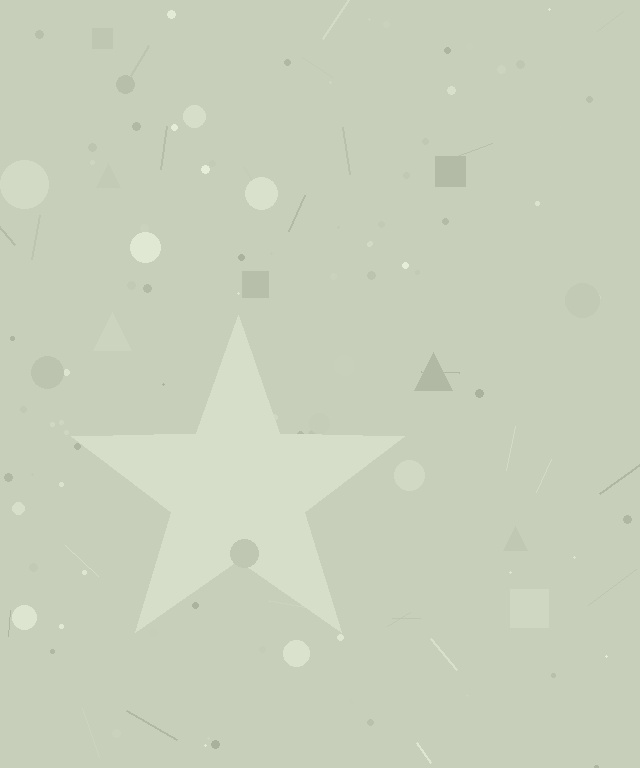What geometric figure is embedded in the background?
A star is embedded in the background.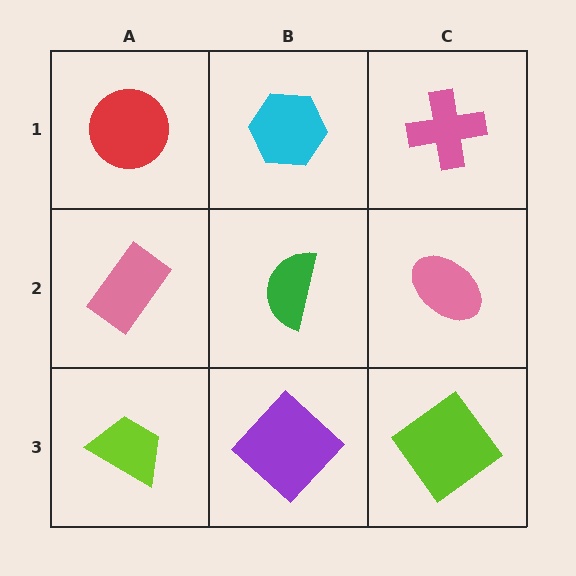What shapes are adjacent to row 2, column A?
A red circle (row 1, column A), a lime trapezoid (row 3, column A), a green semicircle (row 2, column B).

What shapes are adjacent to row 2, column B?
A cyan hexagon (row 1, column B), a purple diamond (row 3, column B), a pink rectangle (row 2, column A), a pink ellipse (row 2, column C).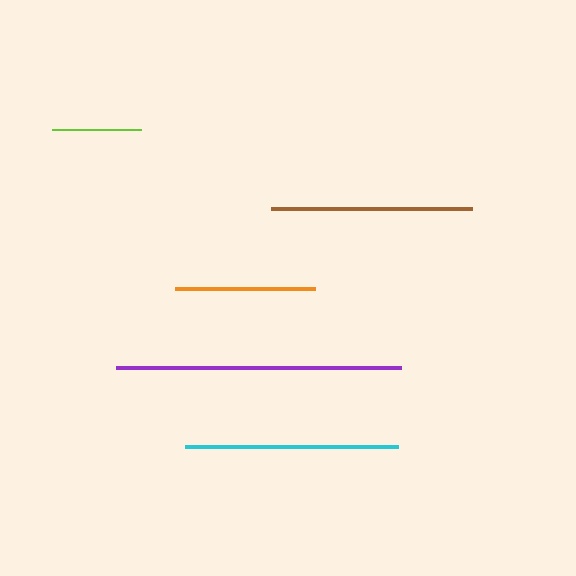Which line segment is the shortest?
The lime line is the shortest at approximately 89 pixels.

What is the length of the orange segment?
The orange segment is approximately 140 pixels long.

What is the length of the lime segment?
The lime segment is approximately 89 pixels long.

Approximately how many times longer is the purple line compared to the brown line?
The purple line is approximately 1.4 times the length of the brown line.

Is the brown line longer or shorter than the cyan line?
The cyan line is longer than the brown line.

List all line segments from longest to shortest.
From longest to shortest: purple, cyan, brown, orange, lime.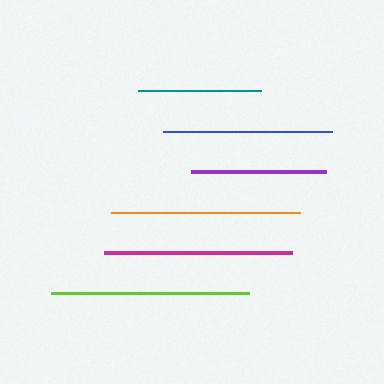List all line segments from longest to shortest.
From longest to shortest: lime, orange, magenta, blue, purple, teal.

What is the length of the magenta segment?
The magenta segment is approximately 187 pixels long.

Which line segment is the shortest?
The teal line is the shortest at approximately 123 pixels.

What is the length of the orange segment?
The orange segment is approximately 189 pixels long.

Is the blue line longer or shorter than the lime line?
The lime line is longer than the blue line.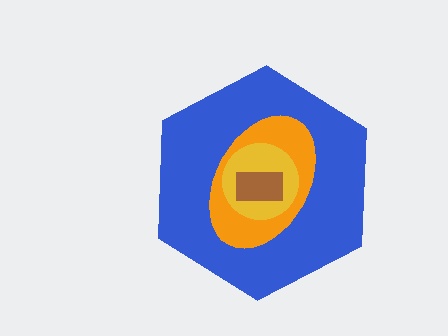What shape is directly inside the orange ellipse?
The yellow circle.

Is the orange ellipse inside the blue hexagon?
Yes.